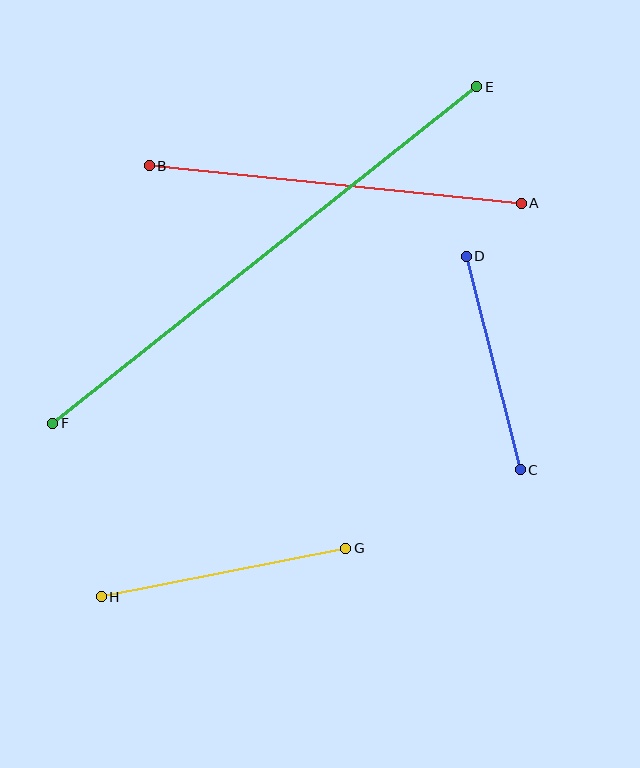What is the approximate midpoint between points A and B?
The midpoint is at approximately (335, 184) pixels.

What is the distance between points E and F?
The distance is approximately 541 pixels.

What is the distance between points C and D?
The distance is approximately 220 pixels.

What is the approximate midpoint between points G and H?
The midpoint is at approximately (223, 573) pixels.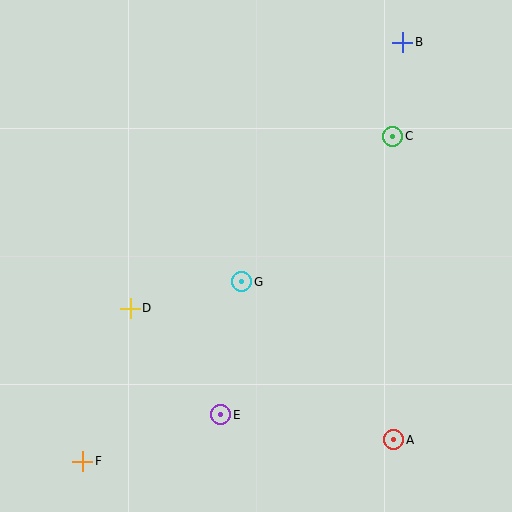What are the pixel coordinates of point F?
Point F is at (83, 461).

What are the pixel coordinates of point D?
Point D is at (130, 308).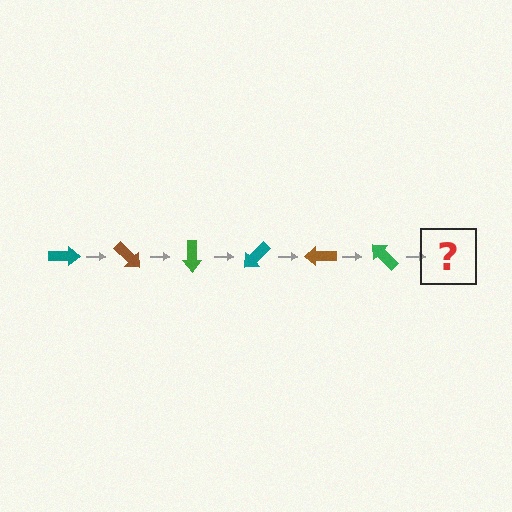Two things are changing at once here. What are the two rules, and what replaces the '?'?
The two rules are that it rotates 45 degrees each step and the color cycles through teal, brown, and green. The '?' should be a teal arrow, rotated 270 degrees from the start.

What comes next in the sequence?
The next element should be a teal arrow, rotated 270 degrees from the start.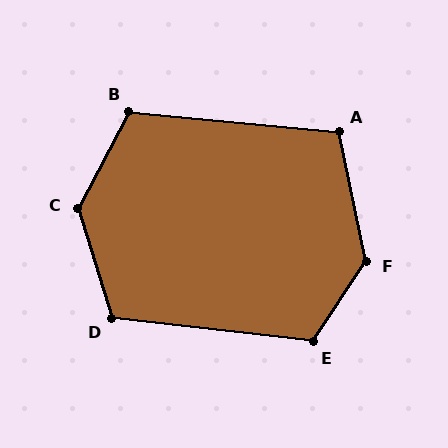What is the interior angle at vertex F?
Approximately 134 degrees (obtuse).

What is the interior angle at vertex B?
Approximately 112 degrees (obtuse).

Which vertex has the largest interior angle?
C, at approximately 135 degrees.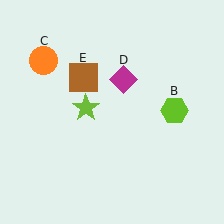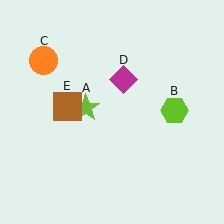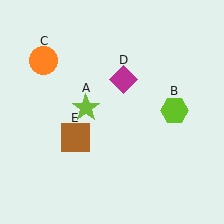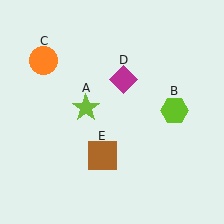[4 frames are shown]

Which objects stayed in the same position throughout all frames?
Lime star (object A) and lime hexagon (object B) and orange circle (object C) and magenta diamond (object D) remained stationary.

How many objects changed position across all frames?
1 object changed position: brown square (object E).